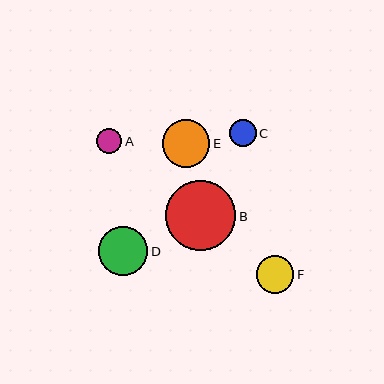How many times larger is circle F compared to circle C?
Circle F is approximately 1.4 times the size of circle C.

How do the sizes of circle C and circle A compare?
Circle C and circle A are approximately the same size.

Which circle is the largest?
Circle B is the largest with a size of approximately 70 pixels.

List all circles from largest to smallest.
From largest to smallest: B, D, E, F, C, A.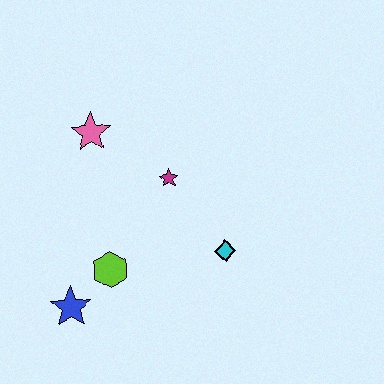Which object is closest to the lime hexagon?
The blue star is closest to the lime hexagon.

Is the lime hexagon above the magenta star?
No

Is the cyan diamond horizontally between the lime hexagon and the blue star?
No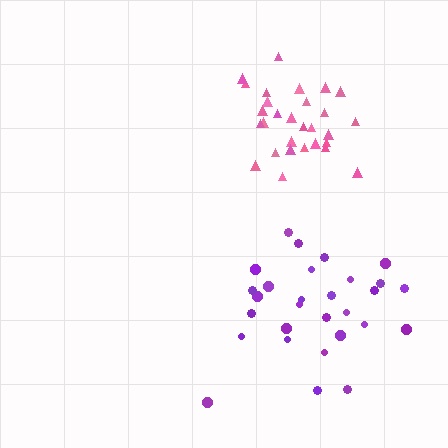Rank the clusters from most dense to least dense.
pink, purple.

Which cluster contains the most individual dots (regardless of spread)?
Purple (29).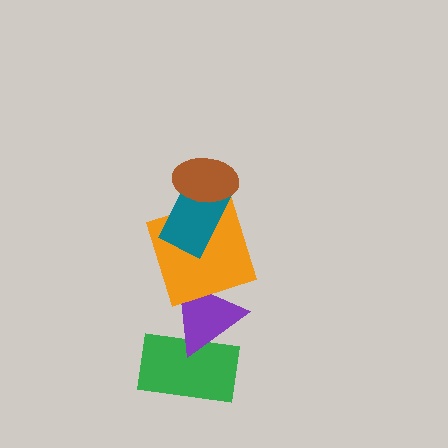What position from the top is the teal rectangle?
The teal rectangle is 2nd from the top.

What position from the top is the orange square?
The orange square is 3rd from the top.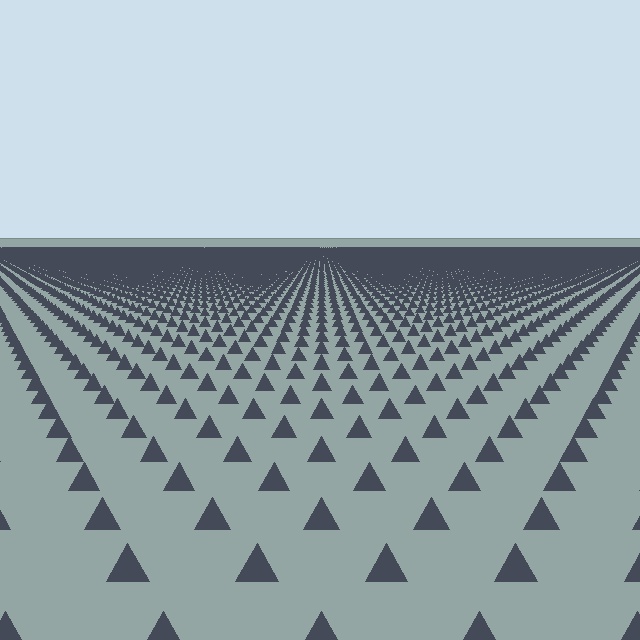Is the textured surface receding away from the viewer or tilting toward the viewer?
The surface is receding away from the viewer. Texture elements get smaller and denser toward the top.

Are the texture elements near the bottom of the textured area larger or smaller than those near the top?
Larger. Near the bottom, elements are closer to the viewer and appear at a bigger on-screen size.